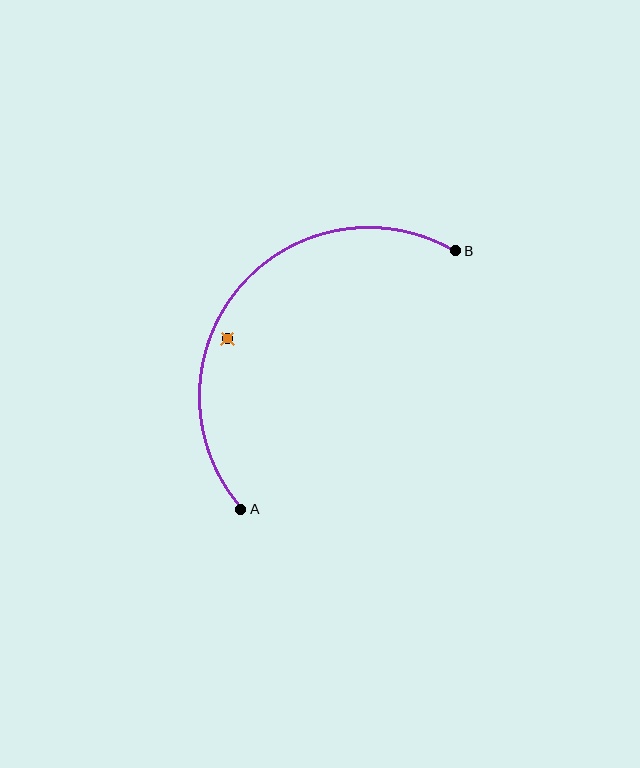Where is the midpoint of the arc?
The arc midpoint is the point on the curve farthest from the straight line joining A and B. It sits above and to the left of that line.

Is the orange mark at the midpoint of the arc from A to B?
No — the orange mark does not lie on the arc at all. It sits slightly inside the curve.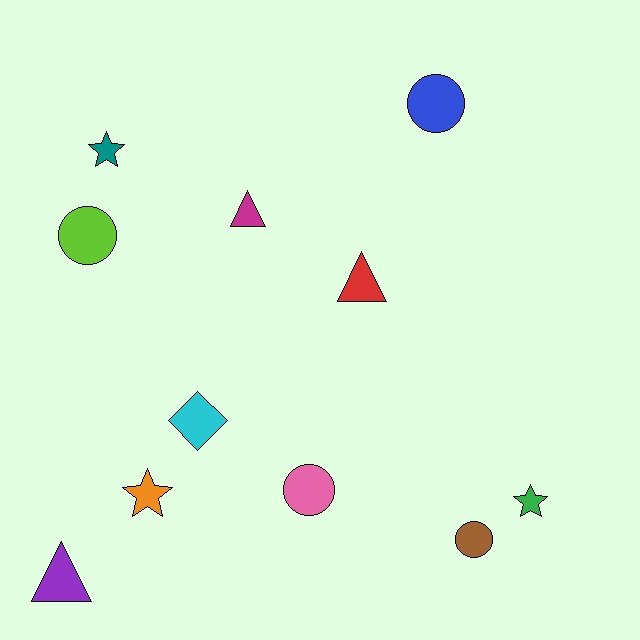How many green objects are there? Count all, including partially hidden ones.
There is 1 green object.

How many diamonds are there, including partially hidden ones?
There is 1 diamond.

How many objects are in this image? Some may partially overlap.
There are 11 objects.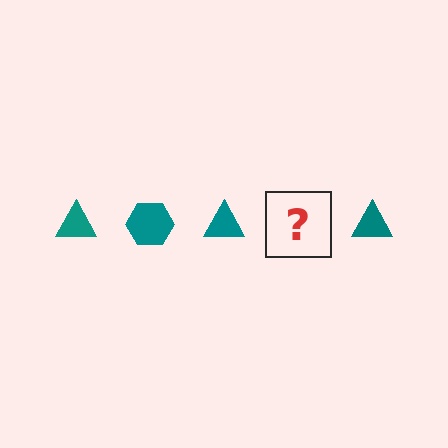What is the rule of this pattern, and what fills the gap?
The rule is that the pattern cycles through triangle, hexagon shapes in teal. The gap should be filled with a teal hexagon.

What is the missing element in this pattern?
The missing element is a teal hexagon.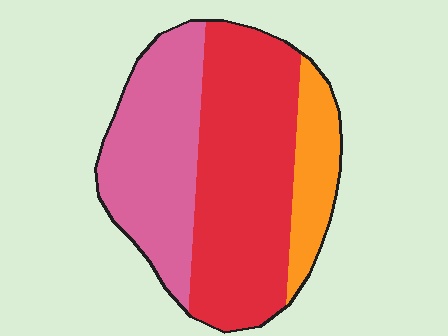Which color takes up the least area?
Orange, at roughly 15%.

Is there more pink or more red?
Red.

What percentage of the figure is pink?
Pink takes up between a third and a half of the figure.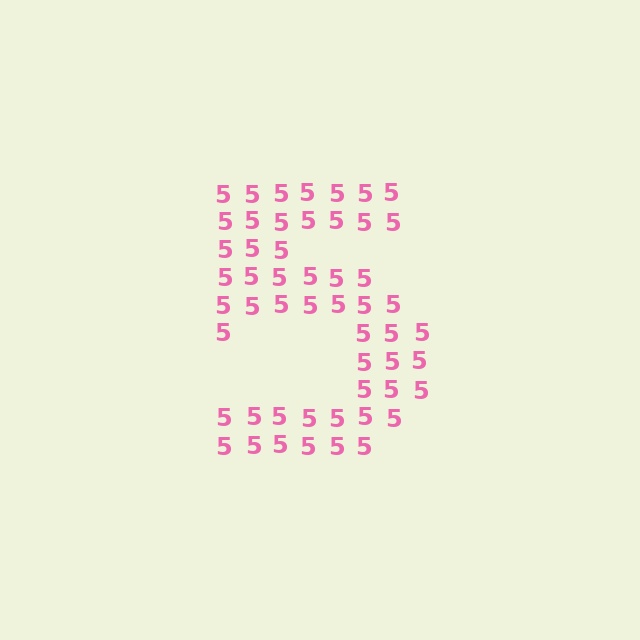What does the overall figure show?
The overall figure shows the digit 5.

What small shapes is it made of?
It is made of small digit 5's.